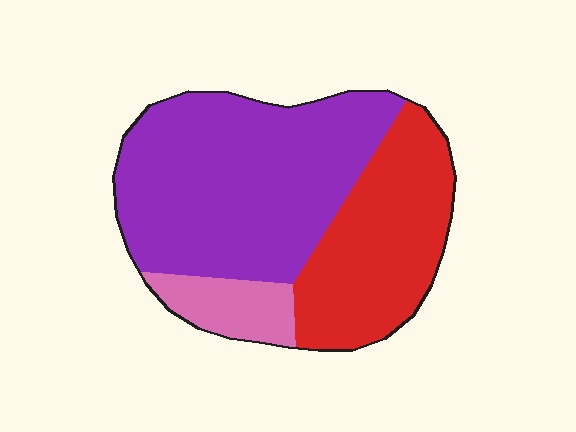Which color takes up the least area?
Pink, at roughly 10%.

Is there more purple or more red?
Purple.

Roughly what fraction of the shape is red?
Red takes up between a third and a half of the shape.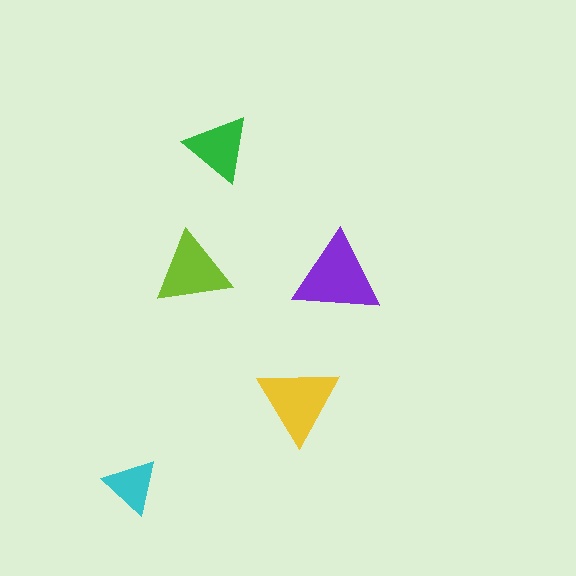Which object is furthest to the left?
The cyan triangle is leftmost.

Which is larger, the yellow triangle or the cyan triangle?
The yellow one.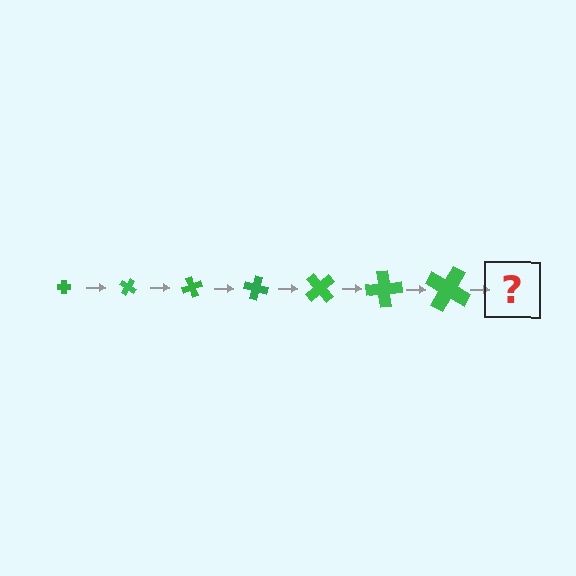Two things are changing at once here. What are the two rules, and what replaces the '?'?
The two rules are that the cross grows larger each step and it rotates 35 degrees each step. The '?' should be a cross, larger than the previous one and rotated 245 degrees from the start.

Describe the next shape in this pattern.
It should be a cross, larger than the previous one and rotated 245 degrees from the start.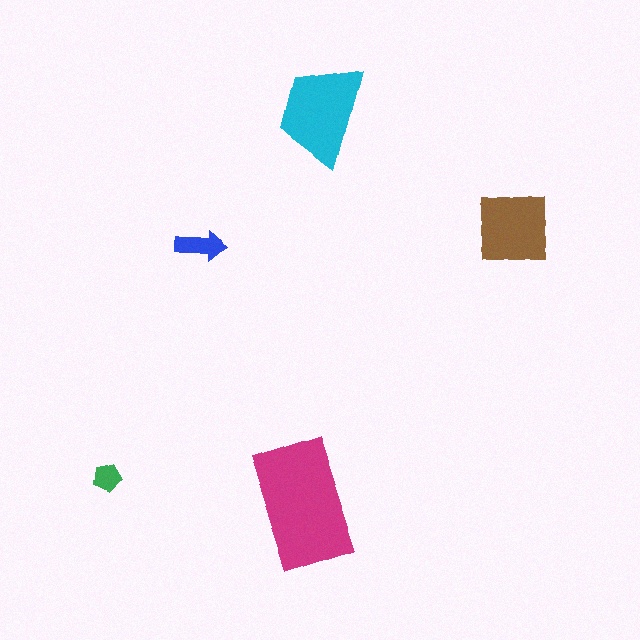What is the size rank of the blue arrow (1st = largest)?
4th.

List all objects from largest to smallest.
The magenta rectangle, the cyan trapezoid, the brown square, the blue arrow, the green pentagon.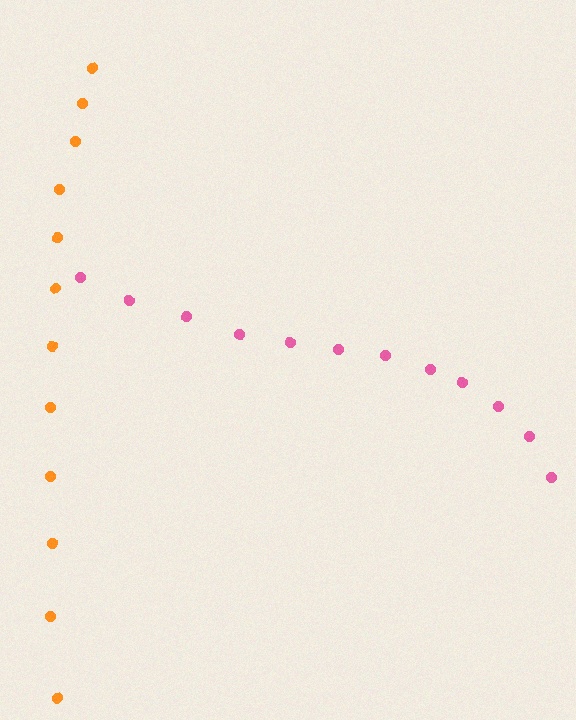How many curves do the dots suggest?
There are 2 distinct paths.